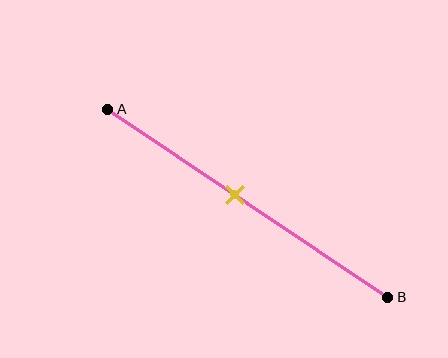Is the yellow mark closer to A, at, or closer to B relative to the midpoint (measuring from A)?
The yellow mark is closer to point A than the midpoint of segment AB.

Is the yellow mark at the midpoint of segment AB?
No, the mark is at about 45% from A, not at the 50% midpoint.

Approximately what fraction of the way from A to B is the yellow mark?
The yellow mark is approximately 45% of the way from A to B.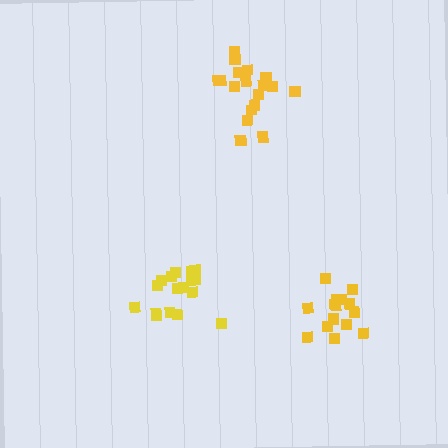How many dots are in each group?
Group 1: 18 dots, Group 2: 19 dots, Group 3: 16 dots (53 total).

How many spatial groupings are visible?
There are 3 spatial groupings.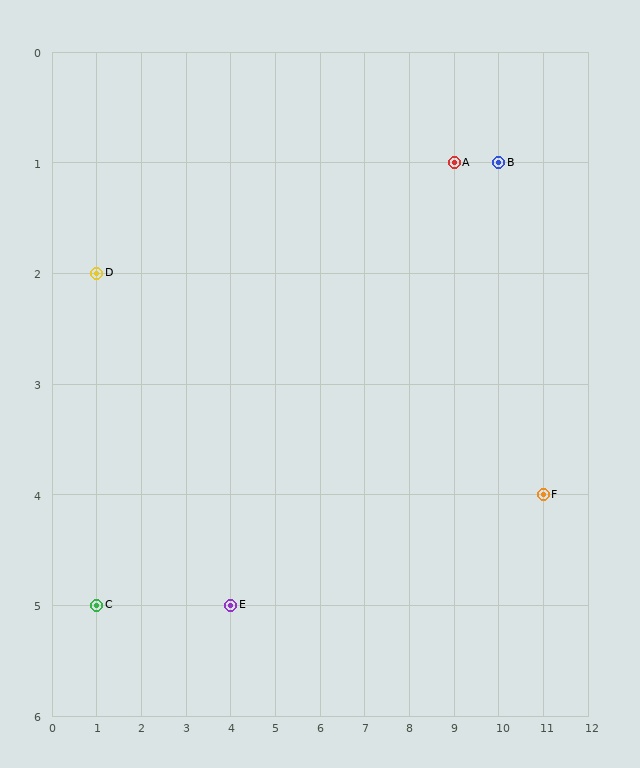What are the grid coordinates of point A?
Point A is at grid coordinates (9, 1).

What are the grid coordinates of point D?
Point D is at grid coordinates (1, 2).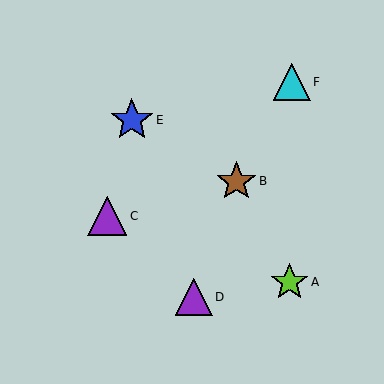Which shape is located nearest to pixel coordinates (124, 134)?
The blue star (labeled E) at (132, 120) is nearest to that location.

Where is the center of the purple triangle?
The center of the purple triangle is at (107, 216).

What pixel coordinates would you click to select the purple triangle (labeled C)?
Click at (107, 216) to select the purple triangle C.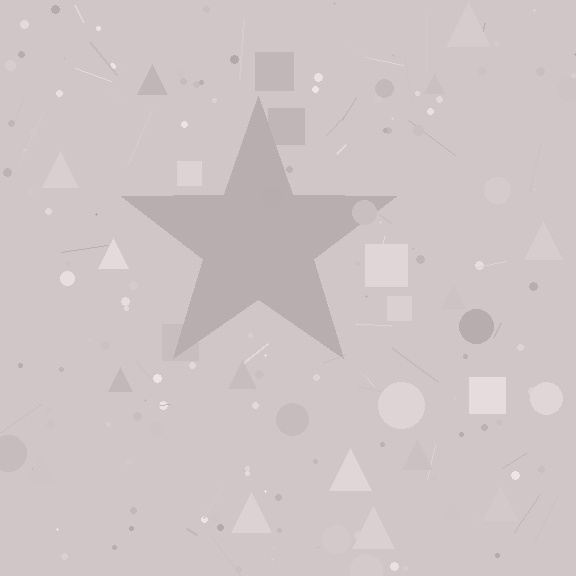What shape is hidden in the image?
A star is hidden in the image.